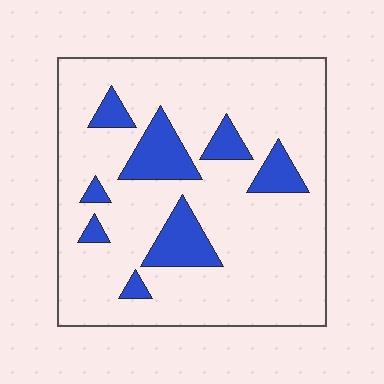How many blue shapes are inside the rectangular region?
8.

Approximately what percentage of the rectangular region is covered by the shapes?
Approximately 15%.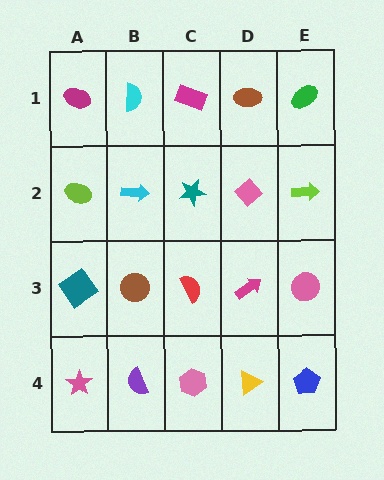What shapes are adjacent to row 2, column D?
A brown ellipse (row 1, column D), a magenta arrow (row 3, column D), a teal star (row 2, column C), a lime arrow (row 2, column E).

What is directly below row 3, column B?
A purple semicircle.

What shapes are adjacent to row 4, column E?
A pink circle (row 3, column E), a yellow triangle (row 4, column D).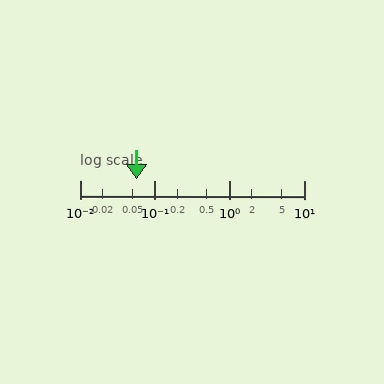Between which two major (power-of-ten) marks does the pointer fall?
The pointer is between 0.01 and 0.1.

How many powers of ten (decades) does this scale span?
The scale spans 3 decades, from 0.01 to 10.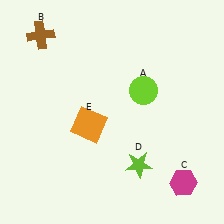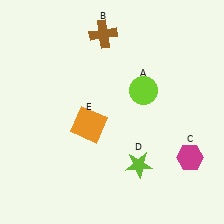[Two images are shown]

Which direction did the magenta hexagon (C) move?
The magenta hexagon (C) moved up.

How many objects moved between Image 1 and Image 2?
2 objects moved between the two images.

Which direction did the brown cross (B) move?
The brown cross (B) moved right.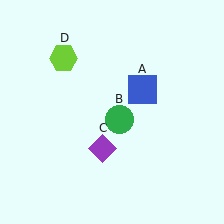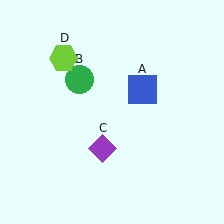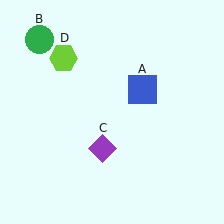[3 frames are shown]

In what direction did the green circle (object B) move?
The green circle (object B) moved up and to the left.